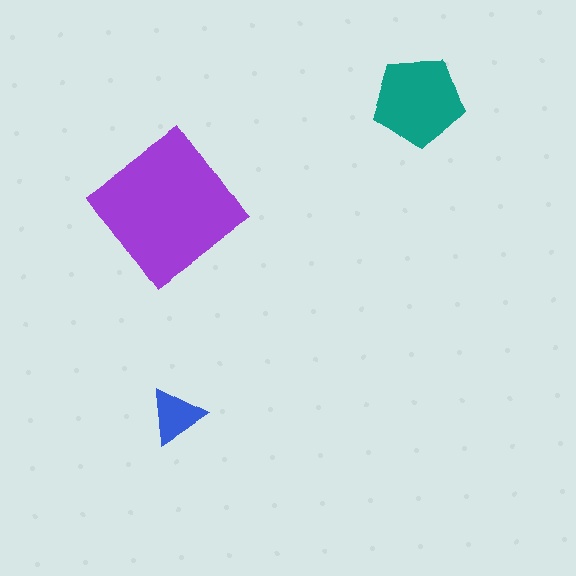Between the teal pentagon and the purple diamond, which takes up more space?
The purple diamond.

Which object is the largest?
The purple diamond.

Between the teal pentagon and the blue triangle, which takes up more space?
The teal pentagon.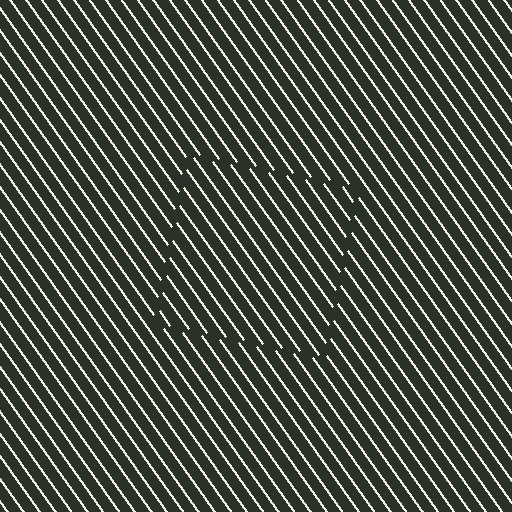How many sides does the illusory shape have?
4 sides — the line-ends trace a square.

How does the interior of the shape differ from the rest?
The interior of the shape contains the same grating, shifted by half a period — the contour is defined by the phase discontinuity where line-ends from the inner and outer gratings abut.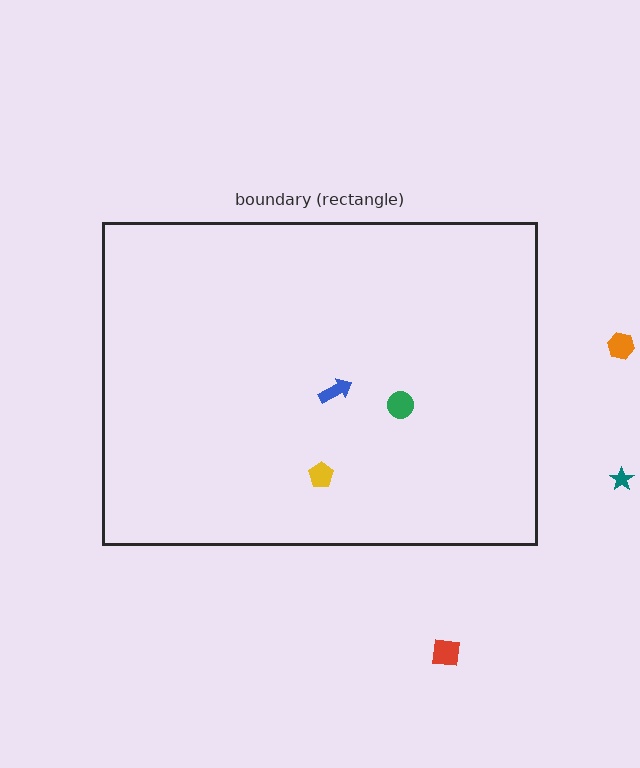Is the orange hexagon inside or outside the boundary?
Outside.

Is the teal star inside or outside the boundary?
Outside.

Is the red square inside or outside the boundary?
Outside.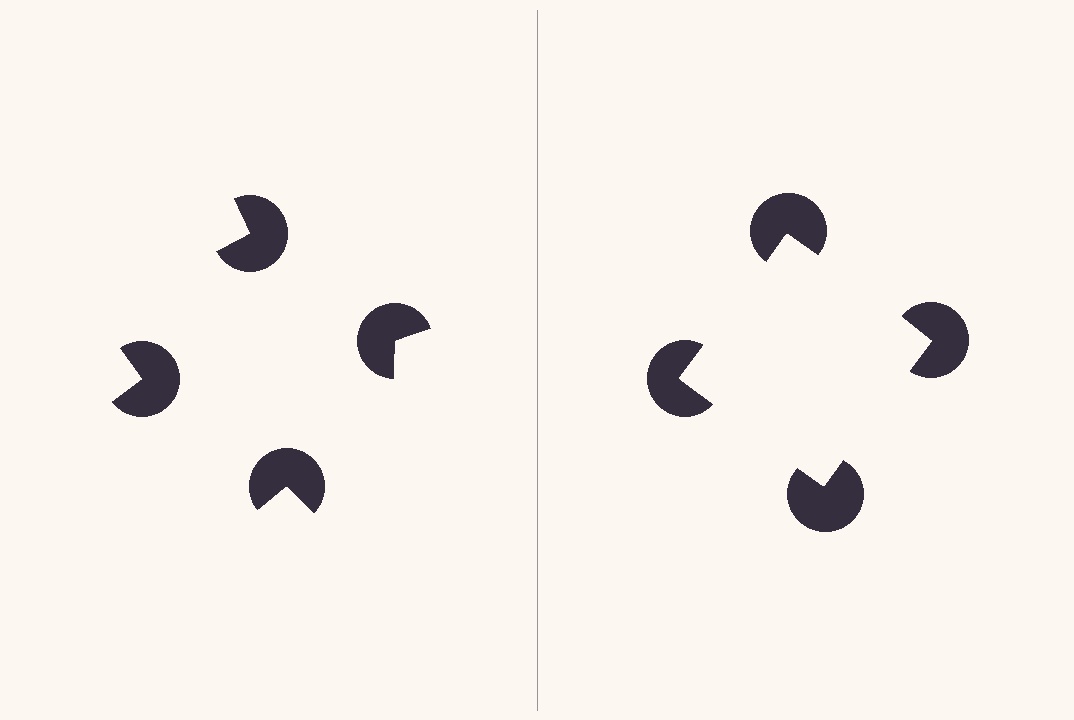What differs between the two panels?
The pac-man discs are positioned identically on both sides; only the wedge orientations differ. On the right they align to a square; on the left they are misaligned.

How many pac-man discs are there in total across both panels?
8 — 4 on each side.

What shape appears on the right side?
An illusory square.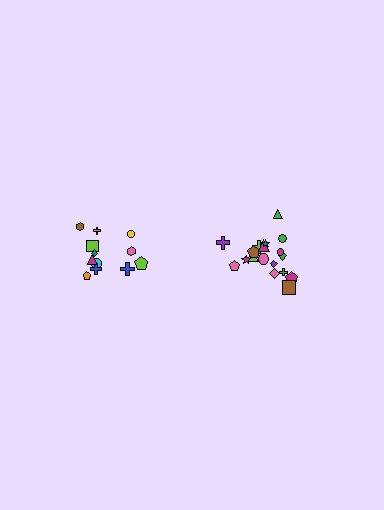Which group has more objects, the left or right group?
The right group.